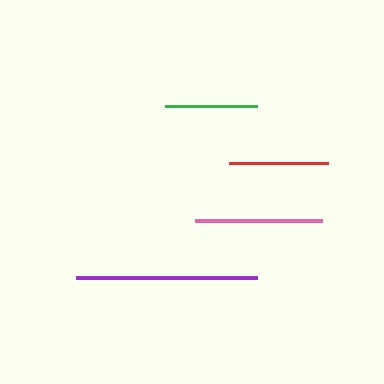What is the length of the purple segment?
The purple segment is approximately 181 pixels long.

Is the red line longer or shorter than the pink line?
The pink line is longer than the red line.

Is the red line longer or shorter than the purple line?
The purple line is longer than the red line.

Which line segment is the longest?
The purple line is the longest at approximately 181 pixels.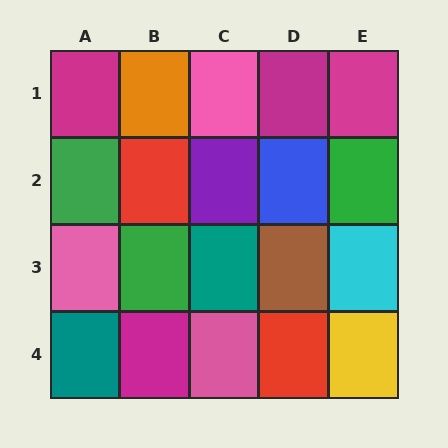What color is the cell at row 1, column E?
Magenta.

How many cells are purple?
1 cell is purple.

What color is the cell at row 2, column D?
Blue.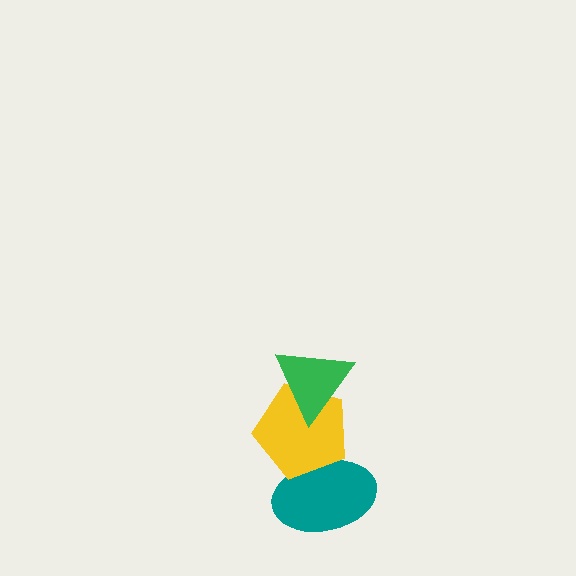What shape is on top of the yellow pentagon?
The green triangle is on top of the yellow pentagon.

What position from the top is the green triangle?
The green triangle is 1st from the top.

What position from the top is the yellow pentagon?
The yellow pentagon is 2nd from the top.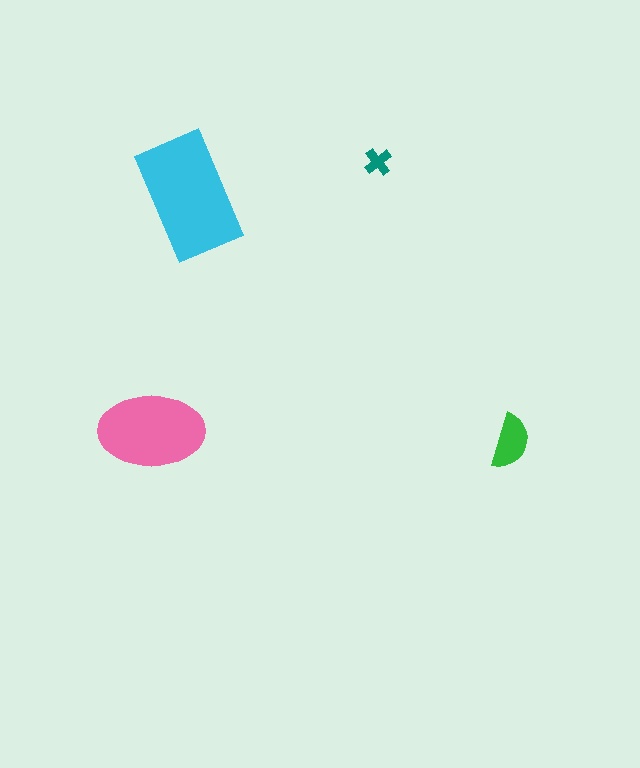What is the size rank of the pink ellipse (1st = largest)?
2nd.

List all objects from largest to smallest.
The cyan rectangle, the pink ellipse, the green semicircle, the teal cross.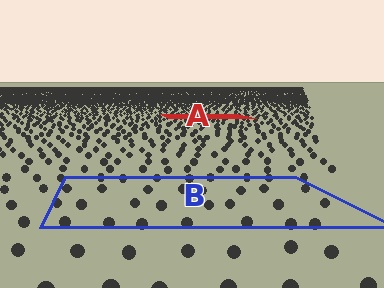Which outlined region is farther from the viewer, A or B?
Region A is farther from the viewer — the texture elements inside it appear smaller and more densely packed.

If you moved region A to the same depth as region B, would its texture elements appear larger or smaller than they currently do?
They would appear larger. At a closer depth, the same texture elements are projected at a bigger on-screen size.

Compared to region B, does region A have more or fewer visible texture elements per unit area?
Region A has more texture elements per unit area — they are packed more densely because it is farther away.